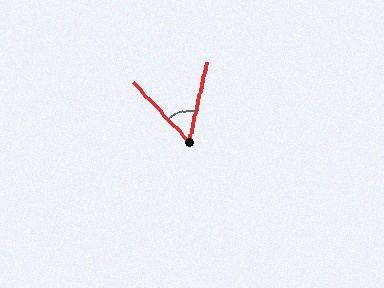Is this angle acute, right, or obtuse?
It is acute.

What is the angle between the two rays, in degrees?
Approximately 55 degrees.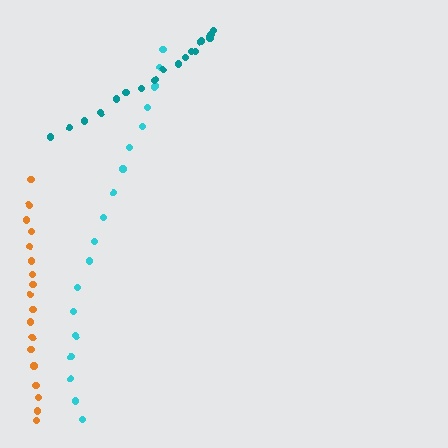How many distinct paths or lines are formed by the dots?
There are 3 distinct paths.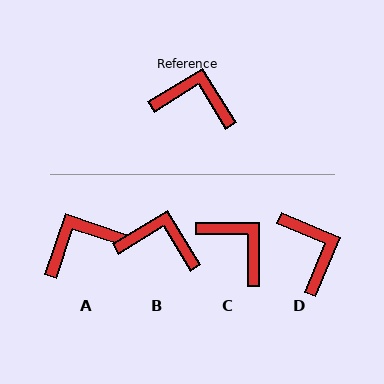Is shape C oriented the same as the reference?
No, it is off by about 32 degrees.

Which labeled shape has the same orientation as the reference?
B.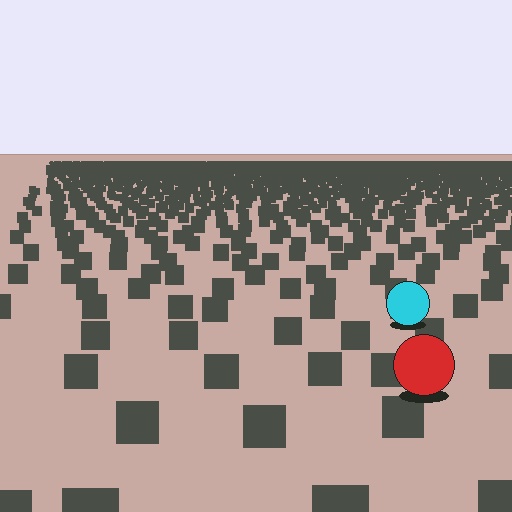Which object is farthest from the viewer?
The cyan circle is farthest from the viewer. It appears smaller and the ground texture around it is denser.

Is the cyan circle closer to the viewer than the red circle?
No. The red circle is closer — you can tell from the texture gradient: the ground texture is coarser near it.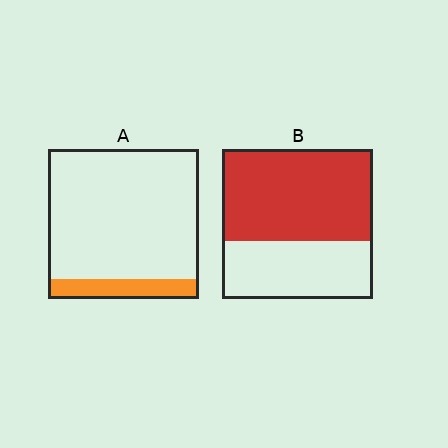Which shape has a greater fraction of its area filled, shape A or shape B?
Shape B.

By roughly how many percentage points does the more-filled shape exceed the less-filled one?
By roughly 50 percentage points (B over A).